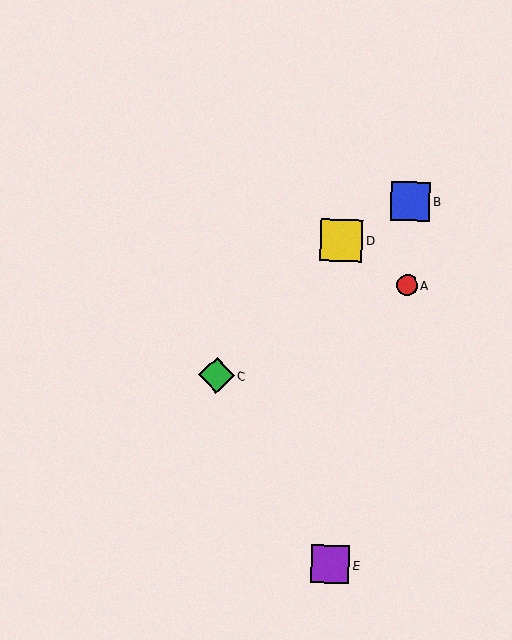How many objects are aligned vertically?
2 objects (D, E) are aligned vertically.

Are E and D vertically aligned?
Yes, both are at x≈330.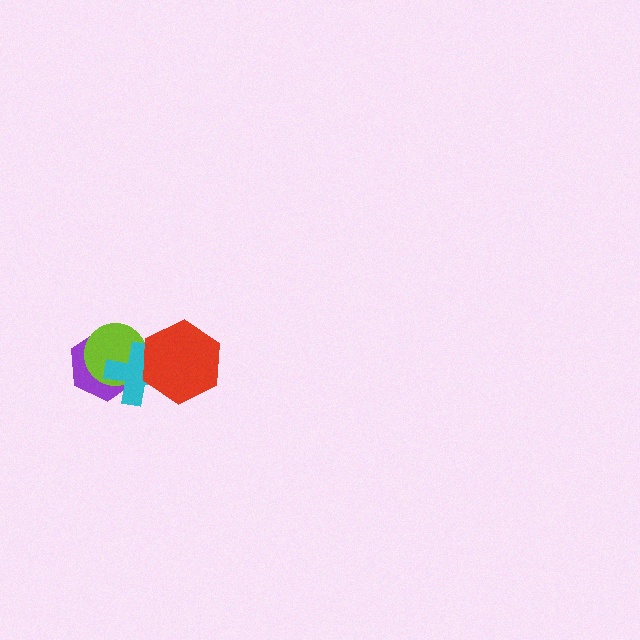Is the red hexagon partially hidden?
No, no other shape covers it.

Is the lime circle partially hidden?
Yes, it is partially covered by another shape.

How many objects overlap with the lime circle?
3 objects overlap with the lime circle.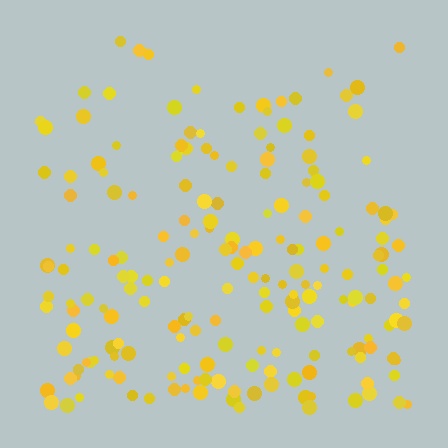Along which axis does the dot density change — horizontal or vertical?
Vertical.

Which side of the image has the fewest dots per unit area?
The top.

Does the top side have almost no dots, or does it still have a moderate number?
Still a moderate number, just noticeably fewer than the bottom.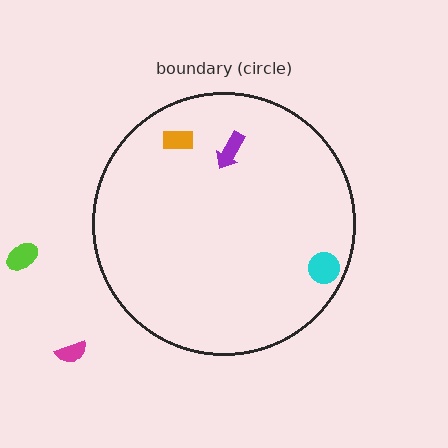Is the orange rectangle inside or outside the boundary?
Inside.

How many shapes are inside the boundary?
3 inside, 2 outside.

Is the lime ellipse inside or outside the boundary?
Outside.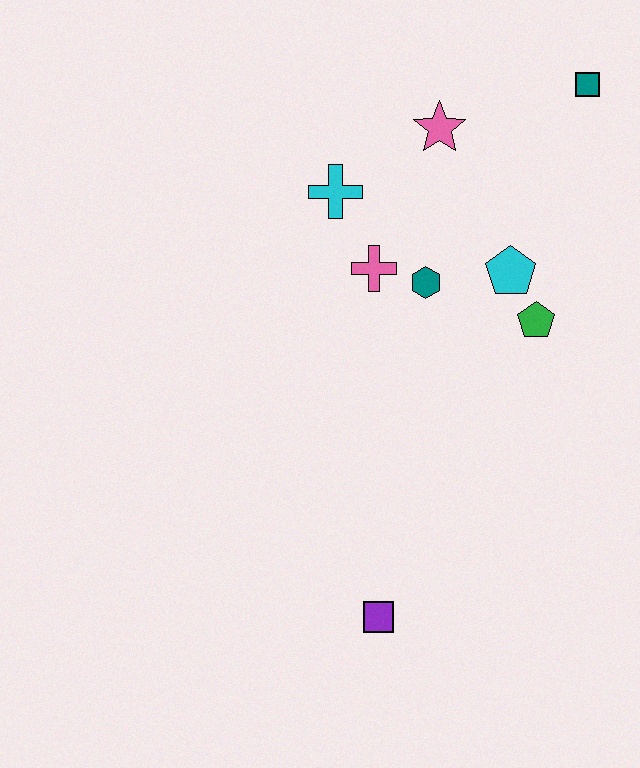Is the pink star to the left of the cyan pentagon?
Yes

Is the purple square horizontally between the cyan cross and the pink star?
Yes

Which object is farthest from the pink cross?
The purple square is farthest from the pink cross.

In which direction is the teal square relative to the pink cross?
The teal square is to the right of the pink cross.